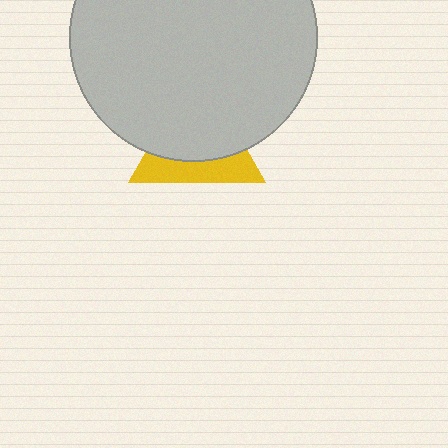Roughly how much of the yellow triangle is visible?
A small part of it is visible (roughly 38%).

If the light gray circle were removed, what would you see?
You would see the complete yellow triangle.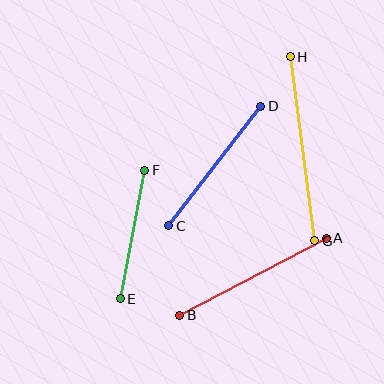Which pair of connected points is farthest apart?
Points G and H are farthest apart.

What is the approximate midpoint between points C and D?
The midpoint is at approximately (215, 166) pixels.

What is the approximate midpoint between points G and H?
The midpoint is at approximately (303, 149) pixels.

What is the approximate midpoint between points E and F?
The midpoint is at approximately (133, 235) pixels.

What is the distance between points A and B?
The distance is approximately 166 pixels.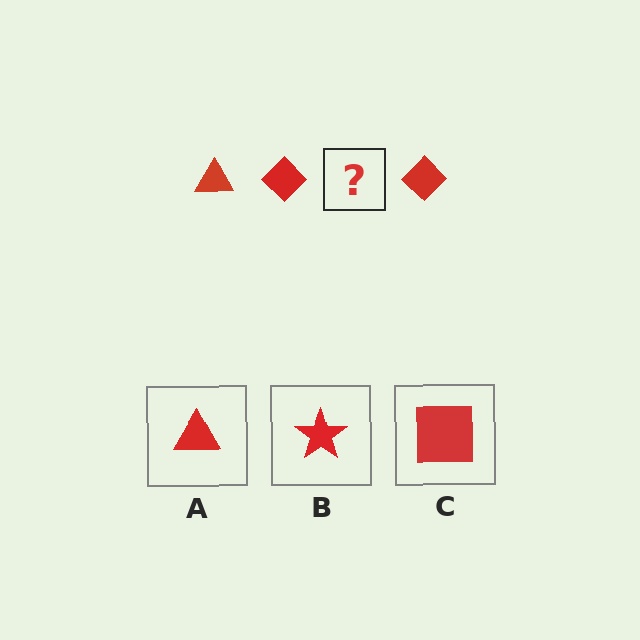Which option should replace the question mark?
Option A.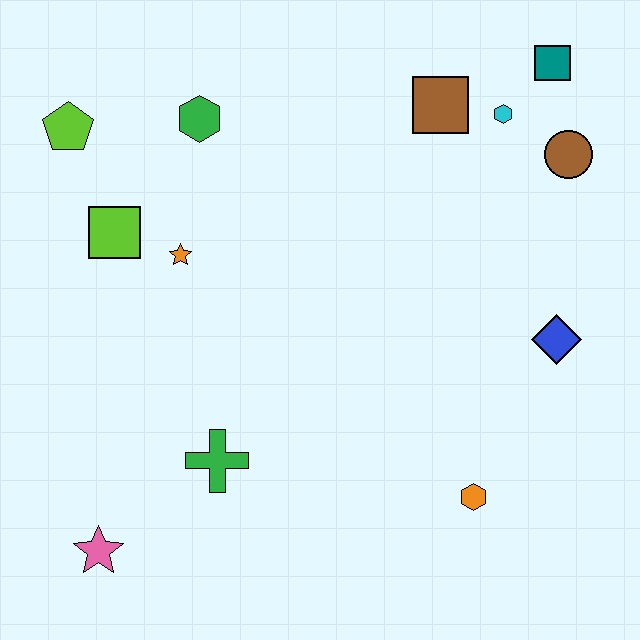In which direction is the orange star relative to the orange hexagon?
The orange star is to the left of the orange hexagon.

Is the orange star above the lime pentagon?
No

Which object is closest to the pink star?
The green cross is closest to the pink star.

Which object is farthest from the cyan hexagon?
The pink star is farthest from the cyan hexagon.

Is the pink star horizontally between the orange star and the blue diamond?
No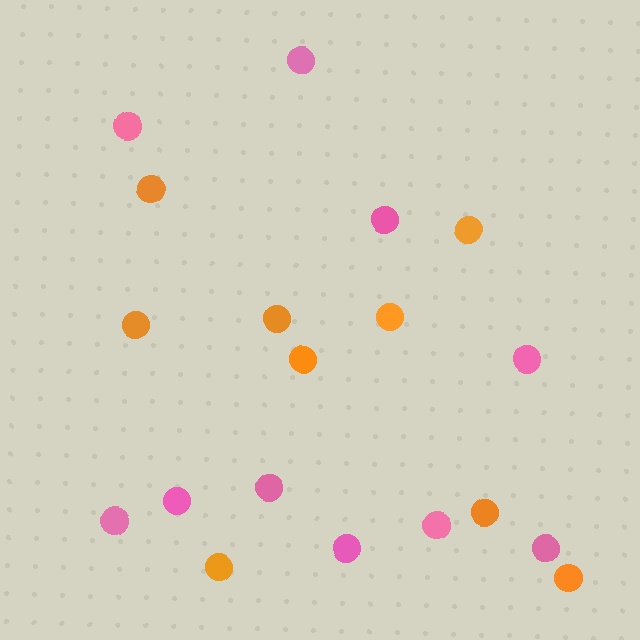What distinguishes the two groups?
There are 2 groups: one group of pink circles (10) and one group of orange circles (9).